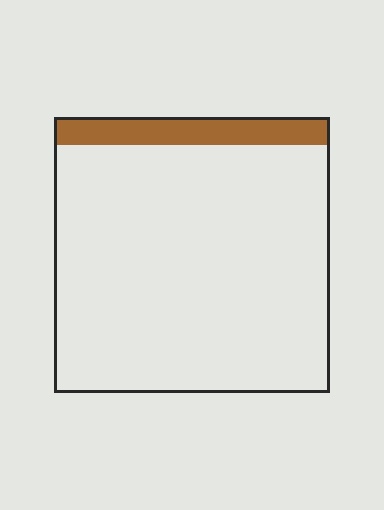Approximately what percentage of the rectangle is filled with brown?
Approximately 10%.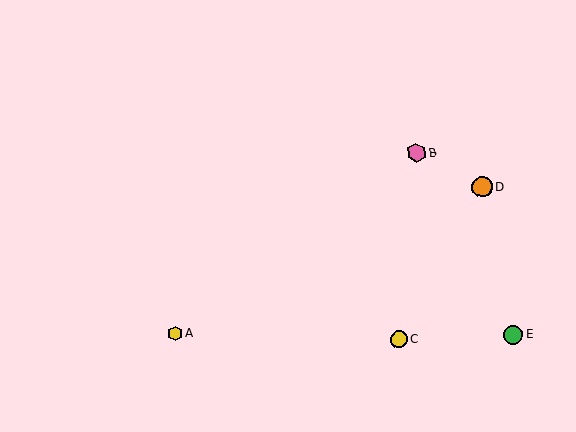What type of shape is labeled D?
Shape D is an orange circle.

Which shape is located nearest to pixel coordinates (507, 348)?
The green circle (labeled E) at (513, 335) is nearest to that location.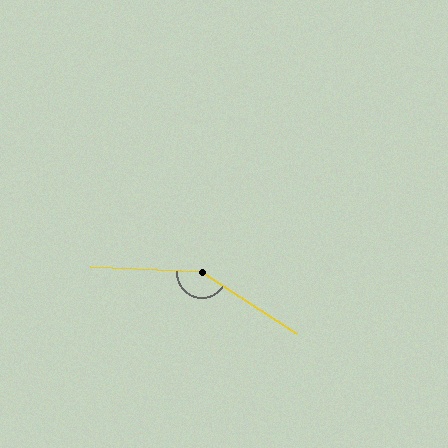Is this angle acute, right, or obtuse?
It is obtuse.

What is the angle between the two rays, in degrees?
Approximately 150 degrees.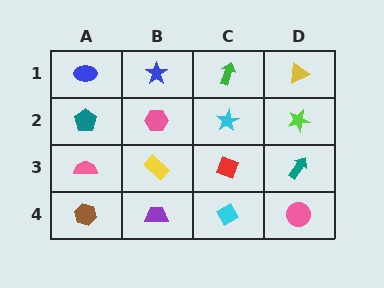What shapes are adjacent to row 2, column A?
A blue ellipse (row 1, column A), a pink semicircle (row 3, column A), a pink hexagon (row 2, column B).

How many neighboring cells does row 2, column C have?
4.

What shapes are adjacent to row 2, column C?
A green arrow (row 1, column C), a red diamond (row 3, column C), a pink hexagon (row 2, column B), a lime star (row 2, column D).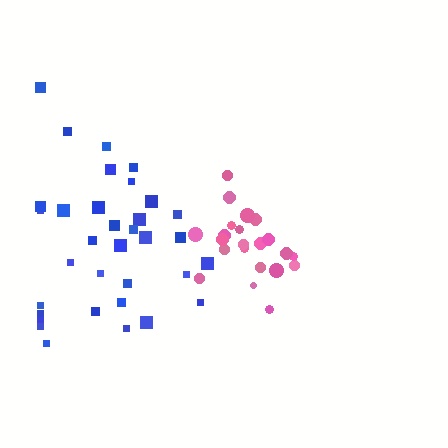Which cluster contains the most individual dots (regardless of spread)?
Blue (34).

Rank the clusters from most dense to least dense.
pink, blue.